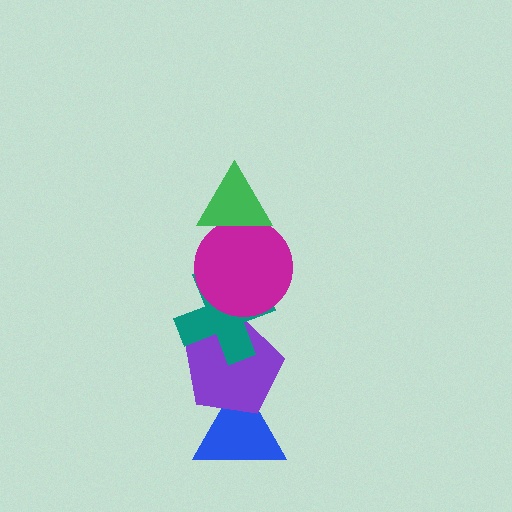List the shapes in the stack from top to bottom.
From top to bottom: the green triangle, the magenta circle, the teal cross, the purple pentagon, the blue triangle.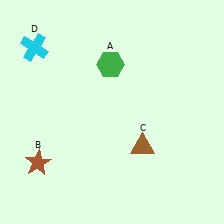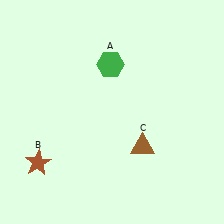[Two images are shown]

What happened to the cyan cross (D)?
The cyan cross (D) was removed in Image 2. It was in the top-left area of Image 1.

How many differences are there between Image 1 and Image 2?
There is 1 difference between the two images.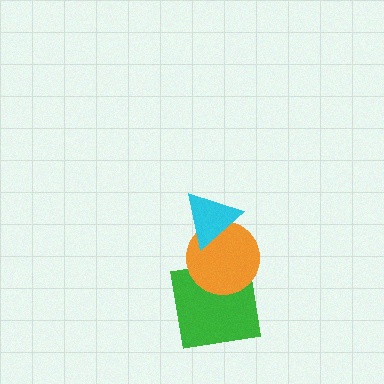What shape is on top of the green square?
The orange circle is on top of the green square.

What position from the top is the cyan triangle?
The cyan triangle is 1st from the top.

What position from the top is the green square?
The green square is 3rd from the top.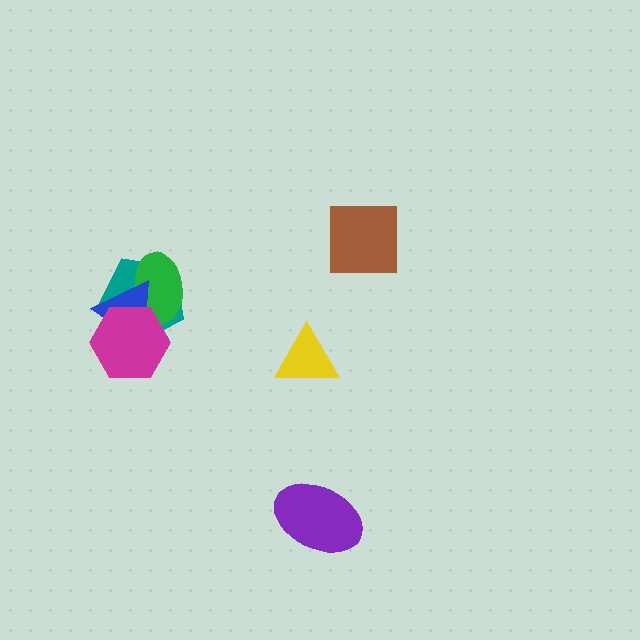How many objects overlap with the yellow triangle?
0 objects overlap with the yellow triangle.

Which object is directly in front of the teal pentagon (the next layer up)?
The green ellipse is directly in front of the teal pentagon.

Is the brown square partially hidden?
No, no other shape covers it.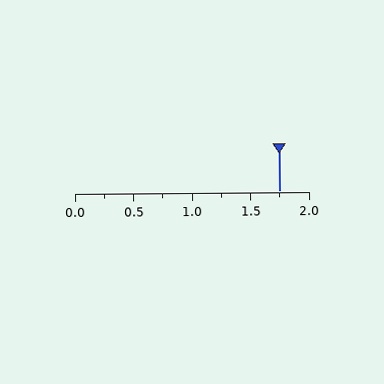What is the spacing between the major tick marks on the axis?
The major ticks are spaced 0.5 apart.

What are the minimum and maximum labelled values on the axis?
The axis runs from 0.0 to 2.0.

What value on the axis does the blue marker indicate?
The marker indicates approximately 1.75.